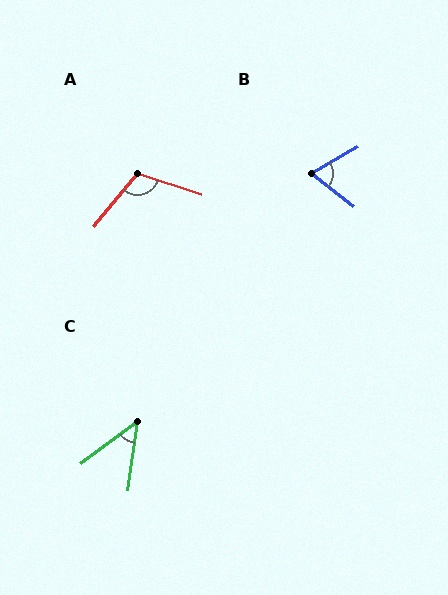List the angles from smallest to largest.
C (46°), B (68°), A (112°).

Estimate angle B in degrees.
Approximately 68 degrees.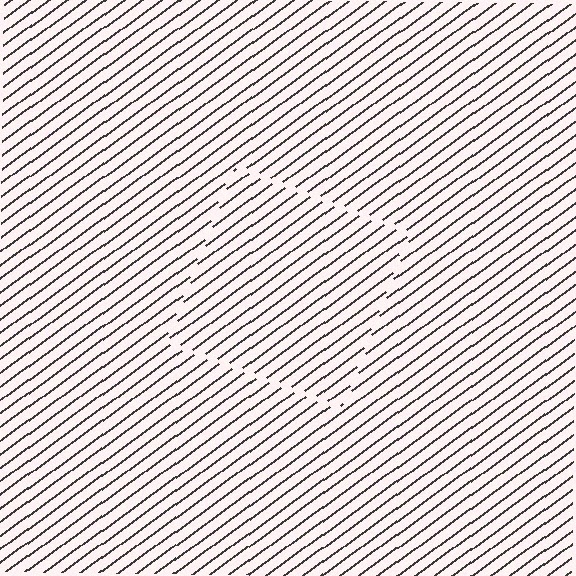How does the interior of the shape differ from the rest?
The interior of the shape contains the same grating, shifted by half a period — the contour is defined by the phase discontinuity where line-ends from the inner and outer gratings abut.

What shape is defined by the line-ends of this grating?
An illusory square. The interior of the shape contains the same grating, shifted by half a period — the contour is defined by the phase discontinuity where line-ends from the inner and outer gratings abut.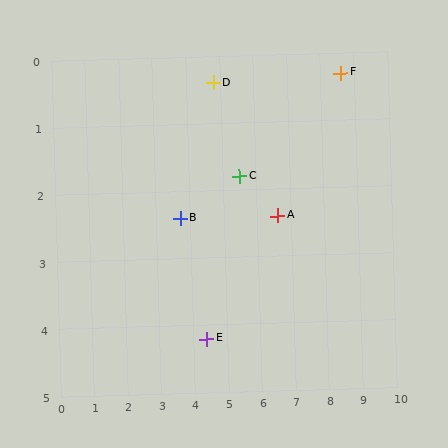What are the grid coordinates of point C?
Point C is at approximately (5.5, 1.8).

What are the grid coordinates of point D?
Point D is at approximately (4.8, 0.4).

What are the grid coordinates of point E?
Point E is at approximately (4.4, 4.2).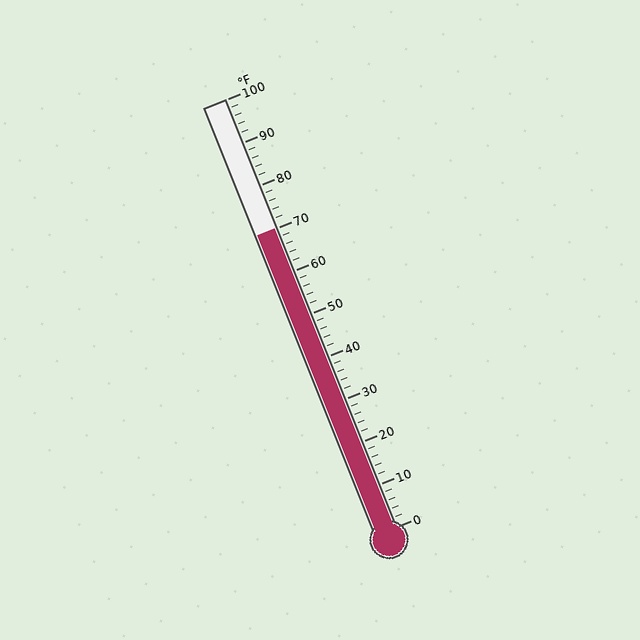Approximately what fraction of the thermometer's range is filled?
The thermometer is filled to approximately 70% of its range.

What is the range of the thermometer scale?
The thermometer scale ranges from 0°F to 100°F.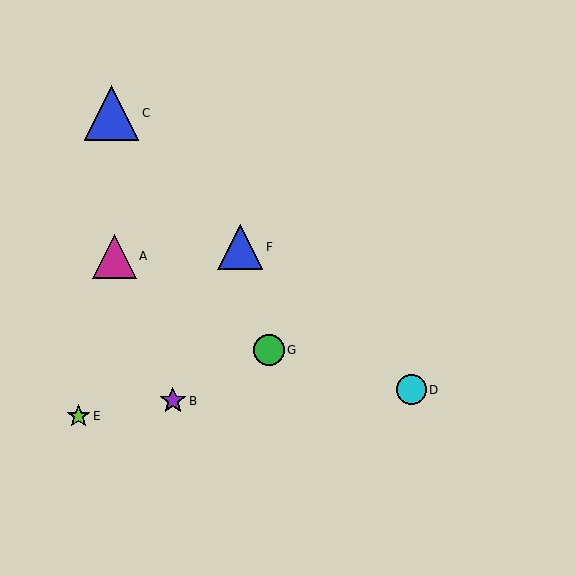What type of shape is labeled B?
Shape B is a purple star.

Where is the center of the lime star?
The center of the lime star is at (78, 416).